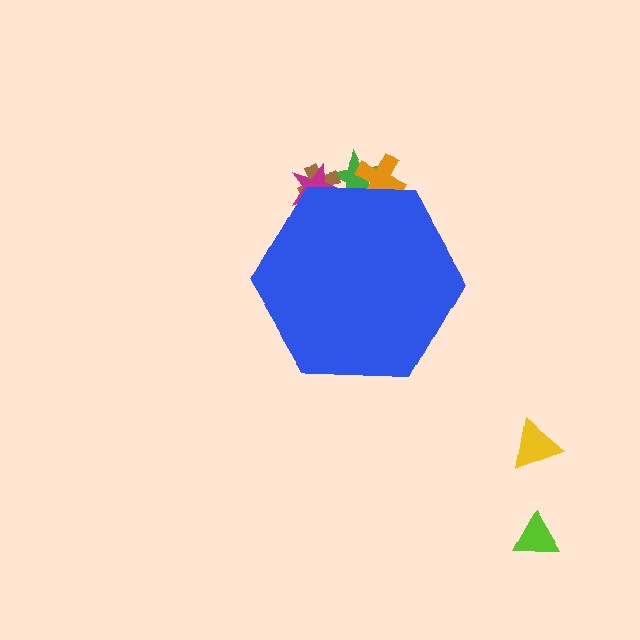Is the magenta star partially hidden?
Yes, the magenta star is partially hidden behind the blue hexagon.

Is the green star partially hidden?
Yes, the green star is partially hidden behind the blue hexagon.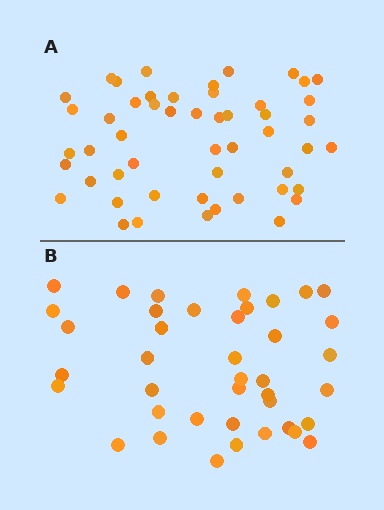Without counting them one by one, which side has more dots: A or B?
Region A (the top region) has more dots.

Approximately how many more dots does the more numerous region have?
Region A has roughly 12 or so more dots than region B.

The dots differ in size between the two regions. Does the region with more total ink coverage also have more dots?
No. Region B has more total ink coverage because its dots are larger, but region A actually contains more individual dots. Total area can be misleading — the number of items is what matters here.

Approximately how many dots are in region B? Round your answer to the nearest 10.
About 40 dots.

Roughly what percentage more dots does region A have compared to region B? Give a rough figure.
About 30% more.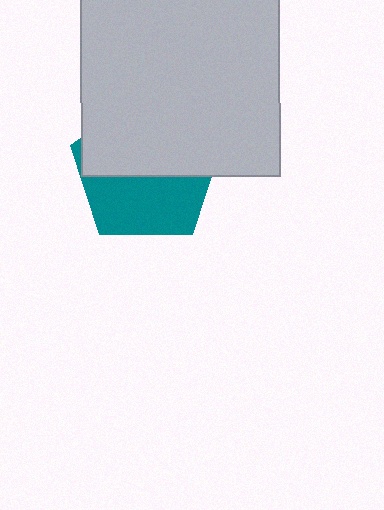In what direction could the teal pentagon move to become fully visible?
The teal pentagon could move down. That would shift it out from behind the light gray square entirely.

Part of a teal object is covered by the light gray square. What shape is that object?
It is a pentagon.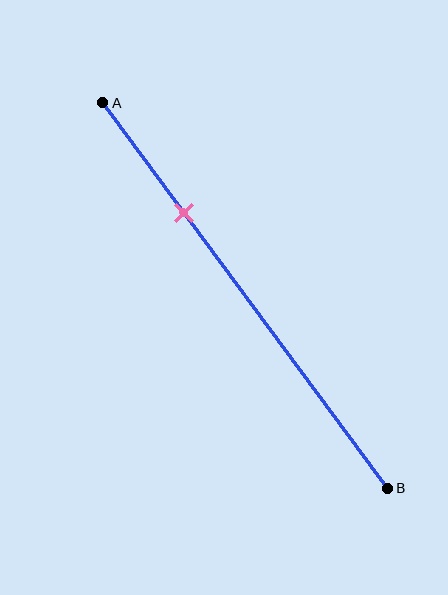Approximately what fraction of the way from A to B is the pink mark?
The pink mark is approximately 30% of the way from A to B.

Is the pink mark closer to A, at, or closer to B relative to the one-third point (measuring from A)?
The pink mark is closer to point A than the one-third point of segment AB.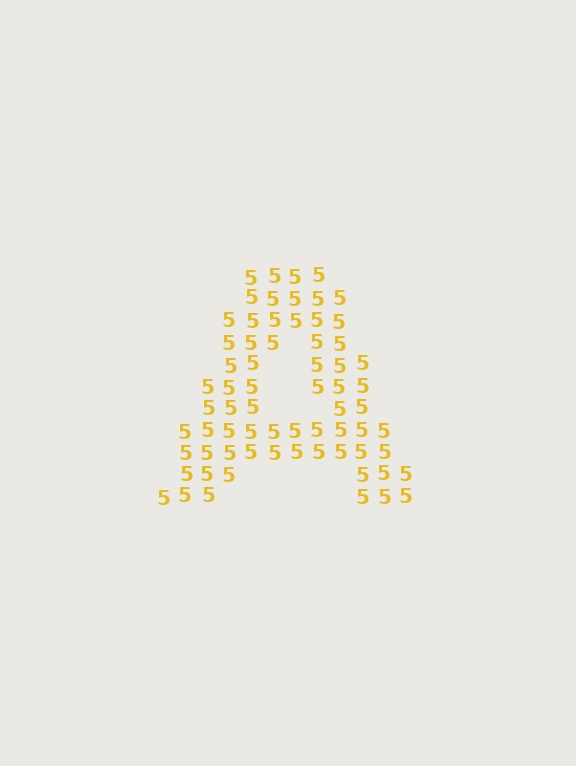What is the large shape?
The large shape is the letter A.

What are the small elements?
The small elements are digit 5's.